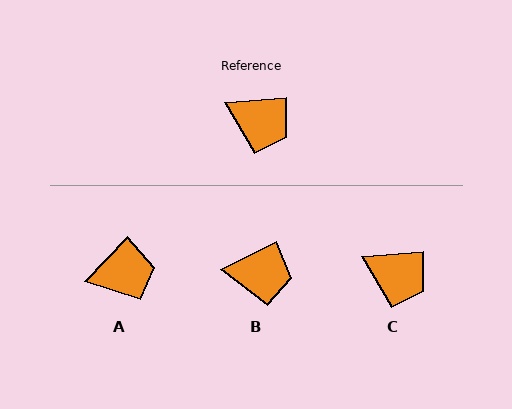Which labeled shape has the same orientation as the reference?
C.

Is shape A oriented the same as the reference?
No, it is off by about 41 degrees.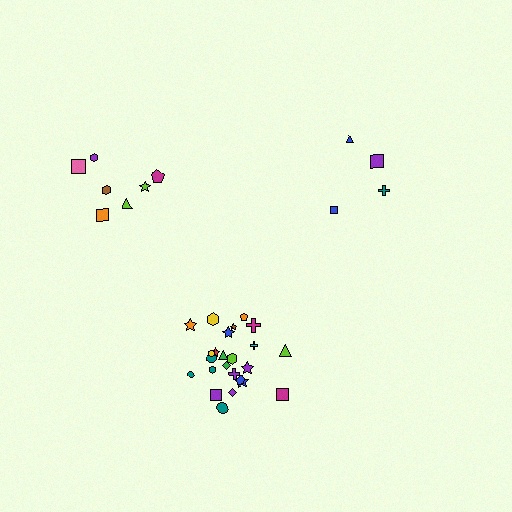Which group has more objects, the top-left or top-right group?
The top-left group.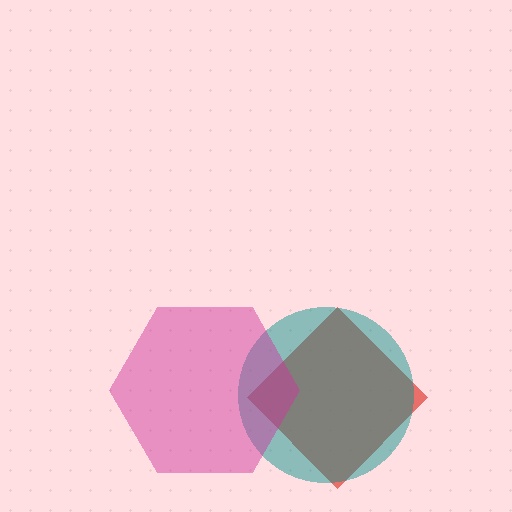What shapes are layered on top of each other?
The layered shapes are: a red diamond, a teal circle, a magenta hexagon.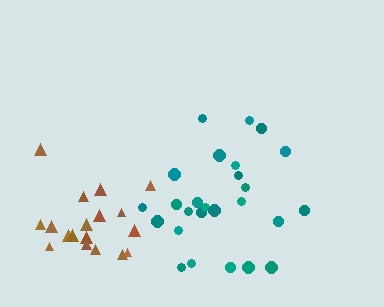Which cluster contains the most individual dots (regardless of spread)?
Teal (27).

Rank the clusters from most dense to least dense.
brown, teal.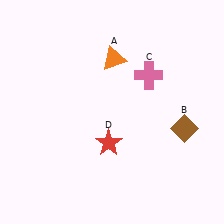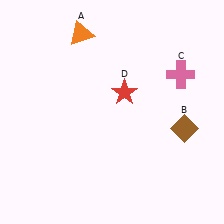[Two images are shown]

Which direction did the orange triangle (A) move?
The orange triangle (A) moved left.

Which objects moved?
The objects that moved are: the orange triangle (A), the pink cross (C), the red star (D).